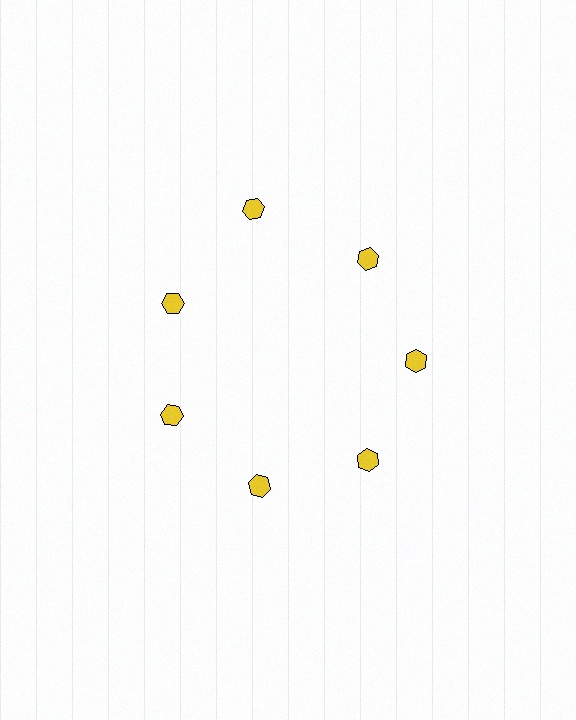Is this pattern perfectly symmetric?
No. The 7 yellow hexagons are arranged in a ring, but one element near the 12 o'clock position is pushed outward from the center, breaking the 7-fold rotational symmetry.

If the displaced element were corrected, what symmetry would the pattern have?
It would have 7-fold rotational symmetry — the pattern would map onto itself every 51 degrees.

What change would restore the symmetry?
The symmetry would be restored by moving it inward, back onto the ring so that all 7 hexagons sit at equal angles and equal distance from the center.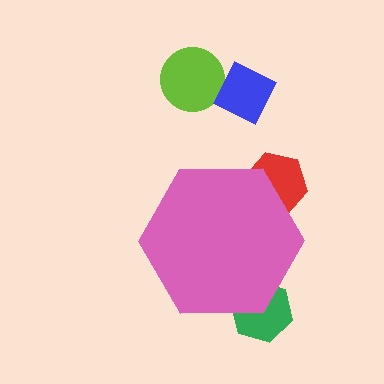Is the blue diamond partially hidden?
No, the blue diamond is fully visible.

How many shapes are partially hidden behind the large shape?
2 shapes are partially hidden.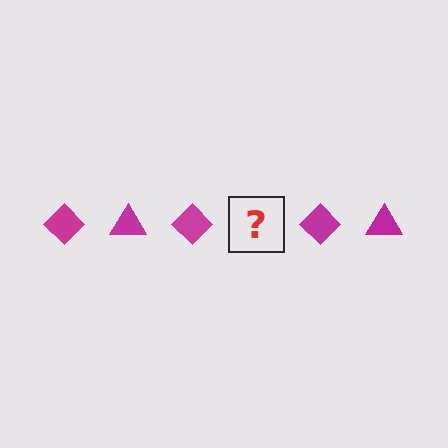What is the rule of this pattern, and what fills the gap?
The rule is that the pattern cycles through diamond, triangle shapes in magenta. The gap should be filled with a magenta triangle.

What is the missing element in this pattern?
The missing element is a magenta triangle.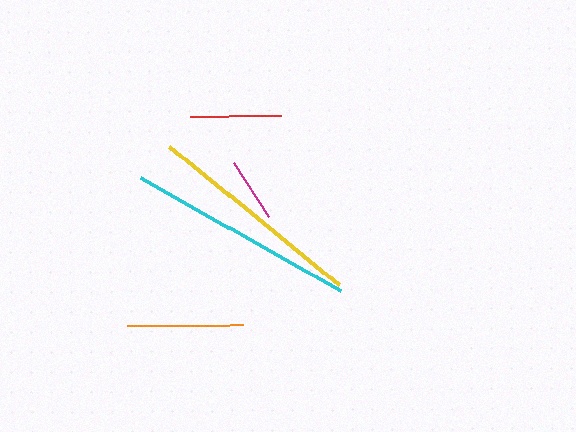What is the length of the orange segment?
The orange segment is approximately 115 pixels long.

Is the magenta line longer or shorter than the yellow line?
The yellow line is longer than the magenta line.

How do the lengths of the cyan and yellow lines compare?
The cyan and yellow lines are approximately the same length.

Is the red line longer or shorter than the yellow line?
The yellow line is longer than the red line.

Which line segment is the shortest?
The magenta line is the shortest at approximately 64 pixels.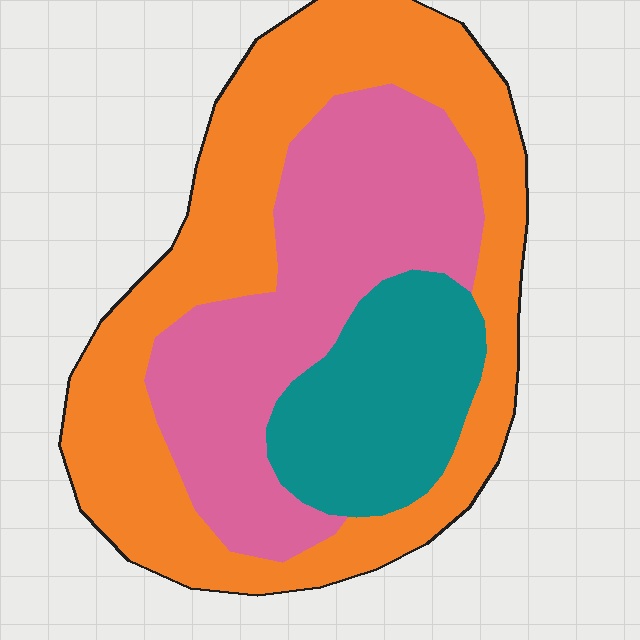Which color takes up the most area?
Orange, at roughly 50%.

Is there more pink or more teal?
Pink.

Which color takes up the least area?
Teal, at roughly 20%.